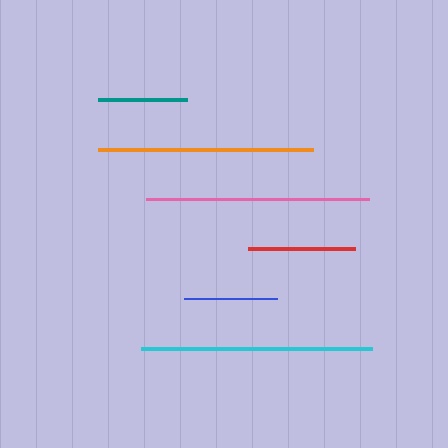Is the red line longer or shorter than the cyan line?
The cyan line is longer than the red line.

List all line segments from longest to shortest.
From longest to shortest: cyan, pink, orange, red, blue, teal.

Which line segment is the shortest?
The teal line is the shortest at approximately 89 pixels.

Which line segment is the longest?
The cyan line is the longest at approximately 231 pixels.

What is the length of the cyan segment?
The cyan segment is approximately 231 pixels long.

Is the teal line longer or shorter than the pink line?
The pink line is longer than the teal line.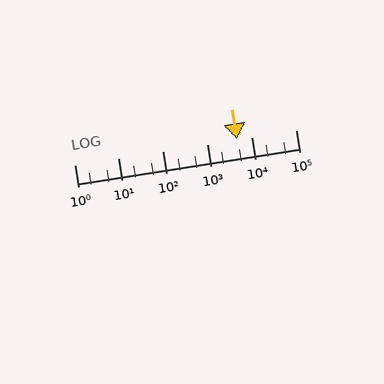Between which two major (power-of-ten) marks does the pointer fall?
The pointer is between 1000 and 10000.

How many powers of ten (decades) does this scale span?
The scale spans 5 decades, from 1 to 100000.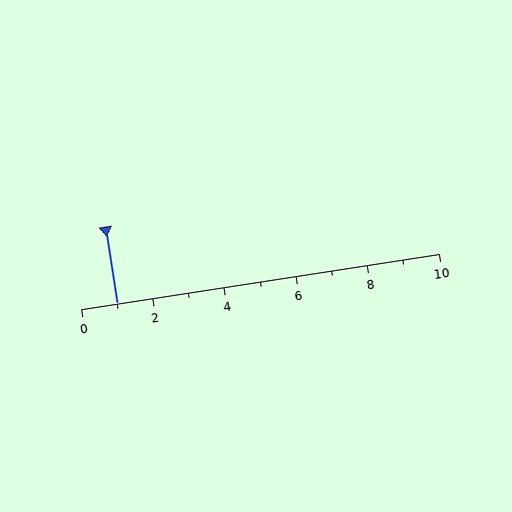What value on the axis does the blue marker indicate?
The marker indicates approximately 1.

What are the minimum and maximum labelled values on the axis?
The axis runs from 0 to 10.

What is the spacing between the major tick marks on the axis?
The major ticks are spaced 2 apart.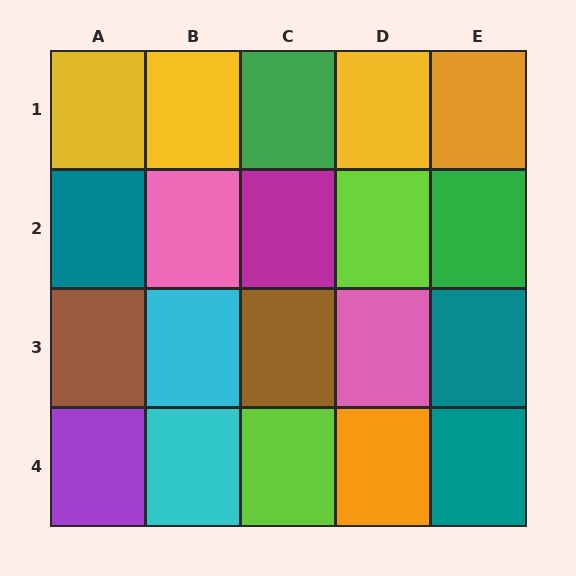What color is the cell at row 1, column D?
Yellow.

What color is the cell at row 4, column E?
Teal.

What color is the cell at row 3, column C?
Brown.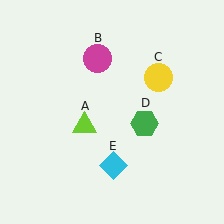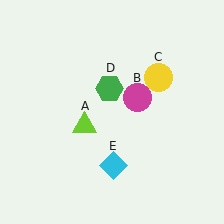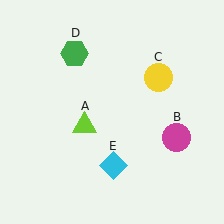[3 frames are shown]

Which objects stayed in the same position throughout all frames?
Lime triangle (object A) and yellow circle (object C) and cyan diamond (object E) remained stationary.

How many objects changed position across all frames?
2 objects changed position: magenta circle (object B), green hexagon (object D).